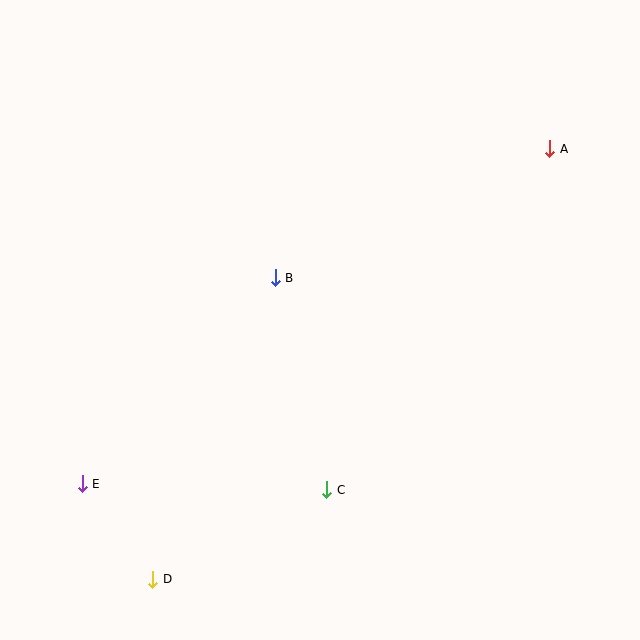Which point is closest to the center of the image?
Point B at (275, 278) is closest to the center.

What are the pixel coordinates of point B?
Point B is at (275, 278).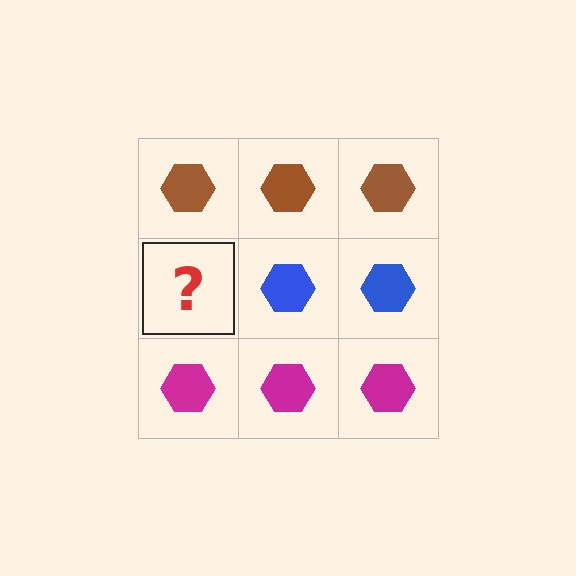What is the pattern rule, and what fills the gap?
The rule is that each row has a consistent color. The gap should be filled with a blue hexagon.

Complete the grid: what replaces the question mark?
The question mark should be replaced with a blue hexagon.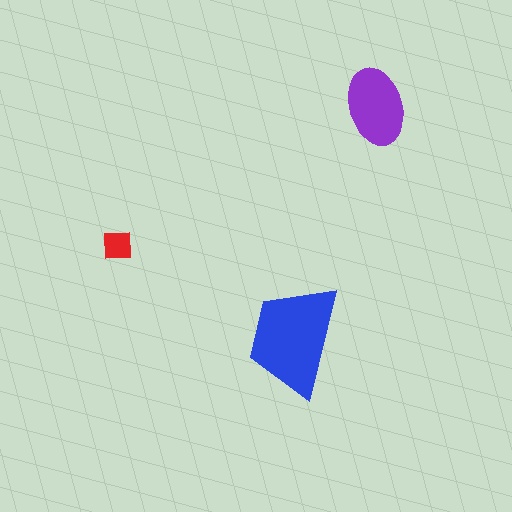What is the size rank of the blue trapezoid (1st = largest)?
1st.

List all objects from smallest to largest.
The red square, the purple ellipse, the blue trapezoid.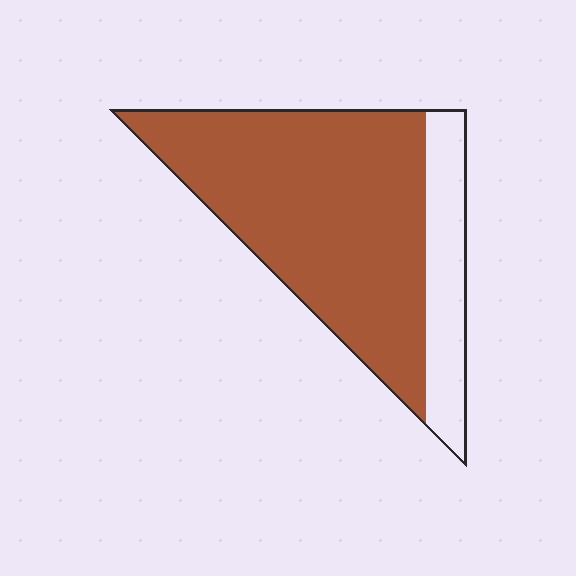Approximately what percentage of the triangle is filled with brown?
Approximately 80%.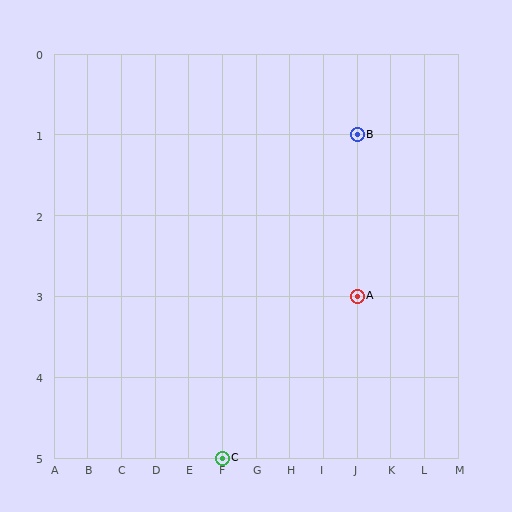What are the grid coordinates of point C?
Point C is at grid coordinates (F, 5).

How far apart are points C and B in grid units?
Points C and B are 4 columns and 4 rows apart (about 5.7 grid units diagonally).